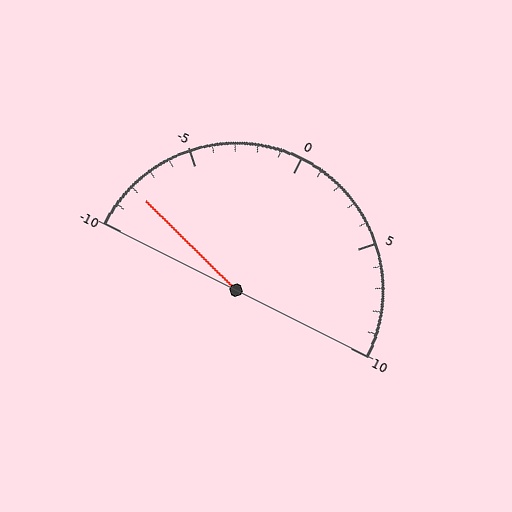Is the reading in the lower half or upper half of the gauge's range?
The reading is in the lower half of the range (-10 to 10).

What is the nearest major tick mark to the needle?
The nearest major tick mark is -10.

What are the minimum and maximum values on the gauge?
The gauge ranges from -10 to 10.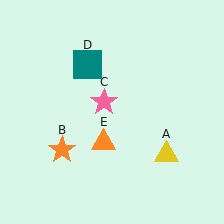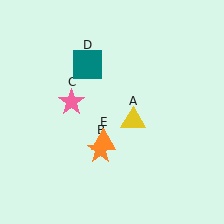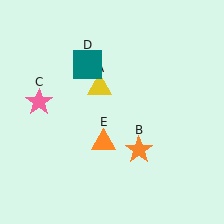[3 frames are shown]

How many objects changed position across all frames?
3 objects changed position: yellow triangle (object A), orange star (object B), pink star (object C).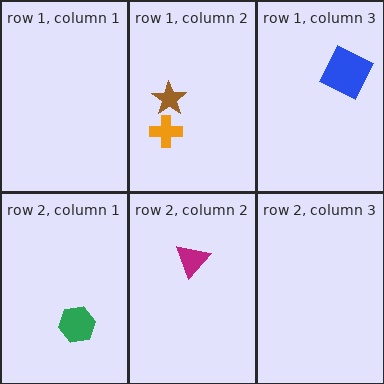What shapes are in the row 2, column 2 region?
The magenta triangle.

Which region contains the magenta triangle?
The row 2, column 2 region.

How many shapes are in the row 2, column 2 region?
1.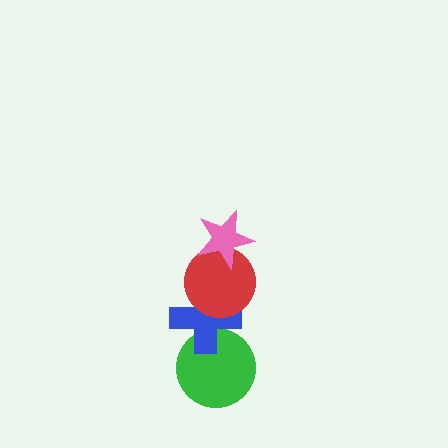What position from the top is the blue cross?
The blue cross is 3rd from the top.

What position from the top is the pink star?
The pink star is 1st from the top.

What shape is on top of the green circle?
The blue cross is on top of the green circle.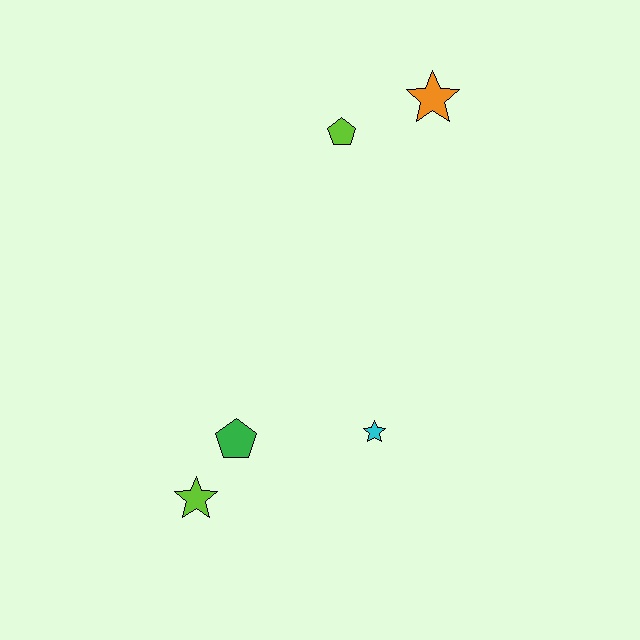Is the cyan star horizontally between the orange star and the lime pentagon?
Yes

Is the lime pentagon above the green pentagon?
Yes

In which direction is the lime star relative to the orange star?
The lime star is below the orange star.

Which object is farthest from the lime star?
The orange star is farthest from the lime star.